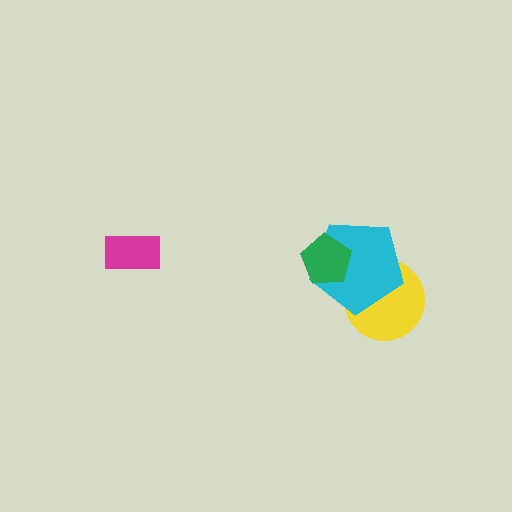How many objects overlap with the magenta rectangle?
0 objects overlap with the magenta rectangle.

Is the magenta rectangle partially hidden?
No, no other shape covers it.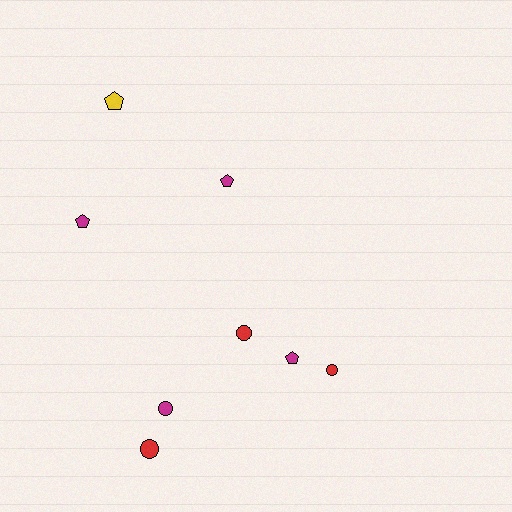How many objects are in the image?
There are 8 objects.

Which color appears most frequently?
Magenta, with 4 objects.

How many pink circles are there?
There are no pink circles.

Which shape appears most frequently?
Pentagon, with 4 objects.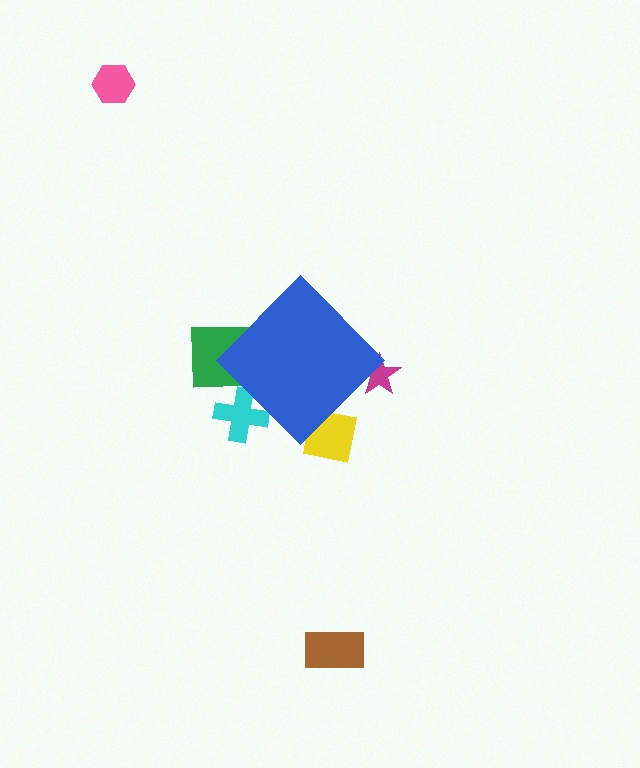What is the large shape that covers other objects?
A blue diamond.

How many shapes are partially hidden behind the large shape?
4 shapes are partially hidden.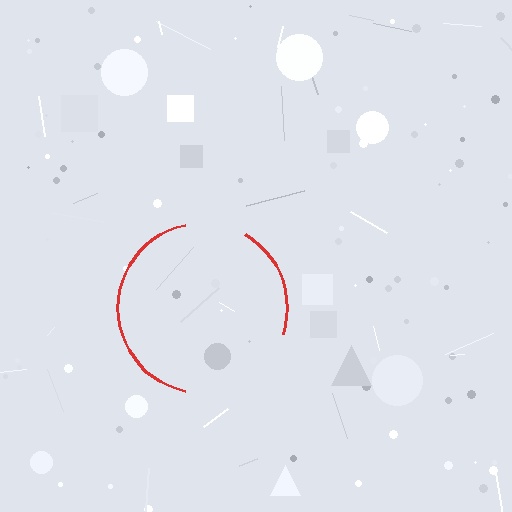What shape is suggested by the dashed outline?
The dashed outline suggests a circle.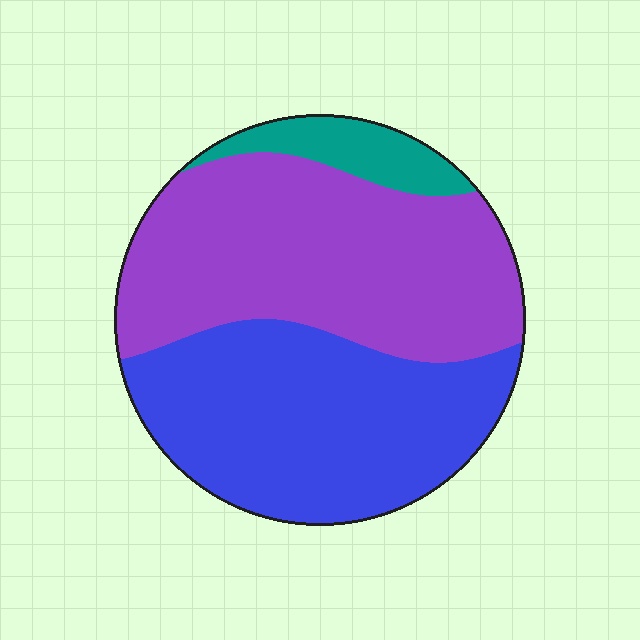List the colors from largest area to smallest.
From largest to smallest: purple, blue, teal.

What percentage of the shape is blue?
Blue takes up between a third and a half of the shape.